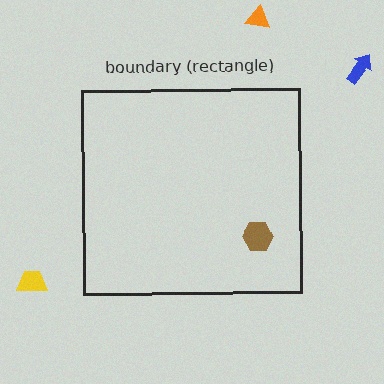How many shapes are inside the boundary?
1 inside, 3 outside.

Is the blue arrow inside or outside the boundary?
Outside.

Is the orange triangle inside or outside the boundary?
Outside.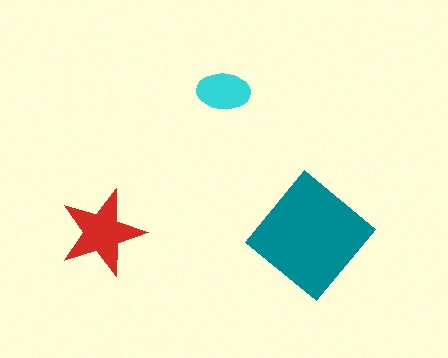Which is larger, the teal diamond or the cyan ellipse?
The teal diamond.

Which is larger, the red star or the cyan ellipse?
The red star.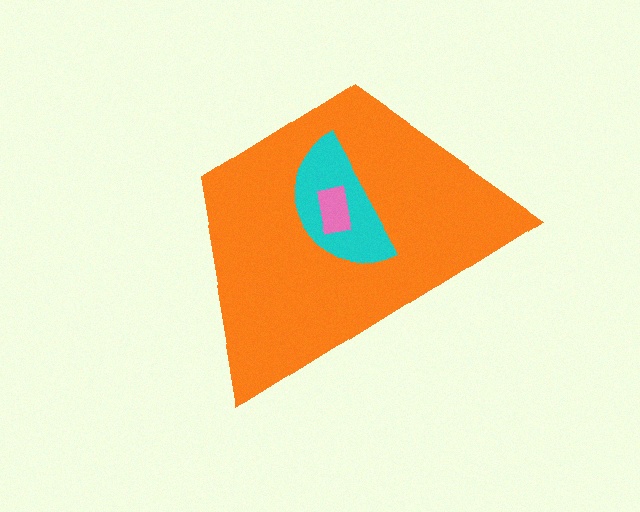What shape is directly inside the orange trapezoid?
The cyan semicircle.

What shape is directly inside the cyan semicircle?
The pink rectangle.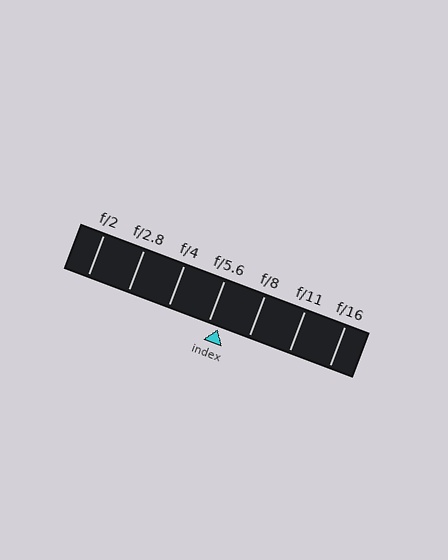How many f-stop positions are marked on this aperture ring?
There are 7 f-stop positions marked.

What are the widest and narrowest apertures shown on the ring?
The widest aperture shown is f/2 and the narrowest is f/16.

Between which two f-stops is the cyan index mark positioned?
The index mark is between f/5.6 and f/8.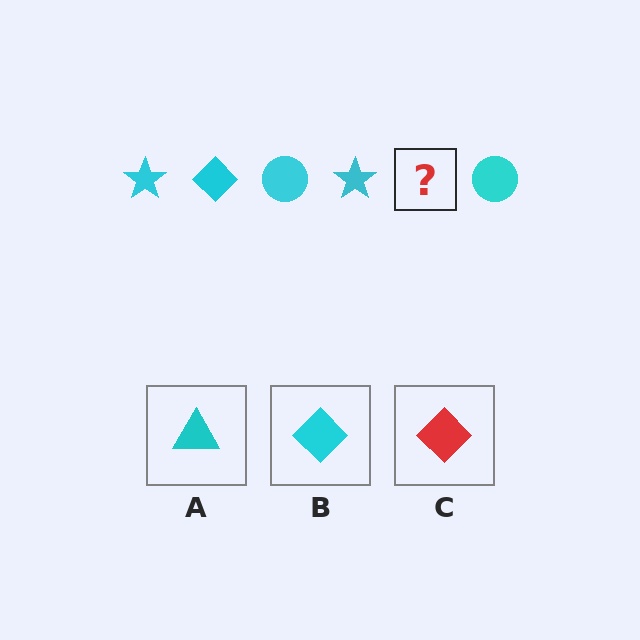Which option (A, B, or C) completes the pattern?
B.